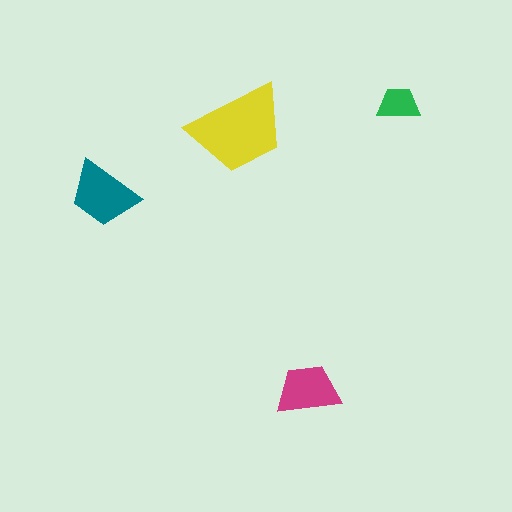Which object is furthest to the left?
The teal trapezoid is leftmost.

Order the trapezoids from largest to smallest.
the yellow one, the teal one, the magenta one, the green one.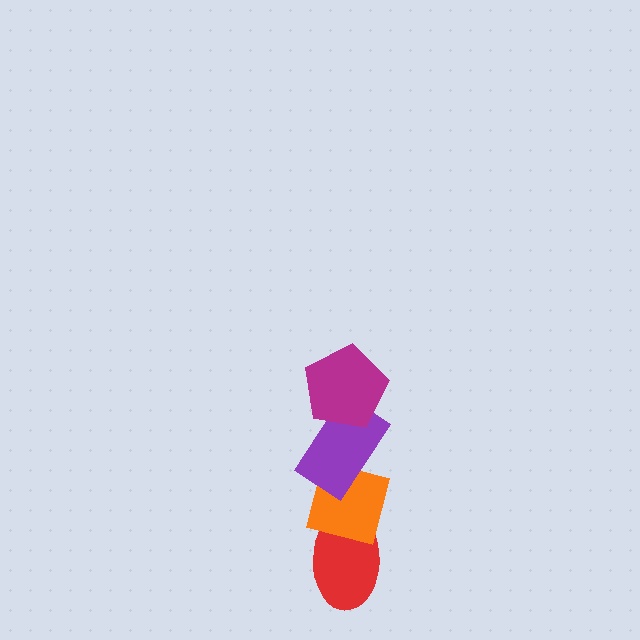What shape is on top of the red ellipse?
The orange square is on top of the red ellipse.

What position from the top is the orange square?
The orange square is 3rd from the top.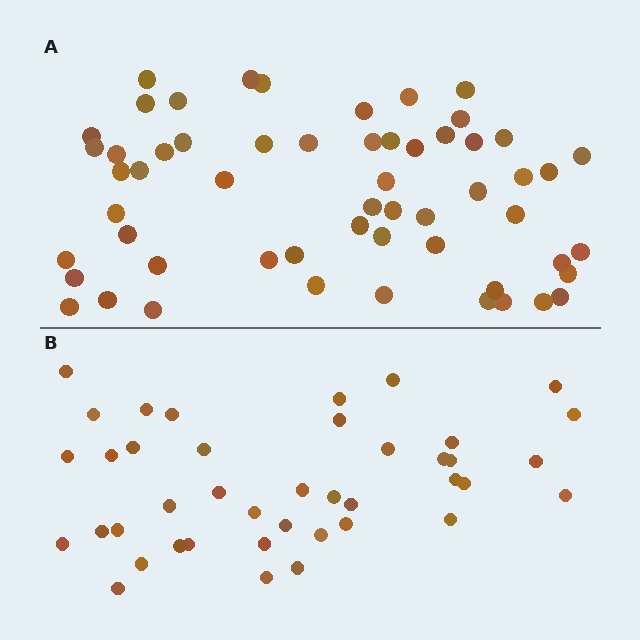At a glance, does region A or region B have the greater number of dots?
Region A (the top region) has more dots.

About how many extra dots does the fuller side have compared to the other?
Region A has approximately 15 more dots than region B.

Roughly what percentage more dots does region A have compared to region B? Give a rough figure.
About 40% more.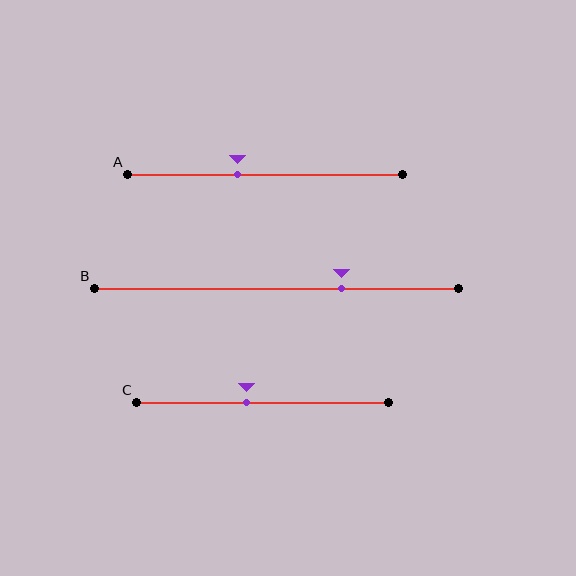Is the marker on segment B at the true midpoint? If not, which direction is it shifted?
No, the marker on segment B is shifted to the right by about 18% of the segment length.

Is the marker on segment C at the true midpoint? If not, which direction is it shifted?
No, the marker on segment C is shifted to the left by about 6% of the segment length.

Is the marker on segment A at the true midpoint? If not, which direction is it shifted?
No, the marker on segment A is shifted to the left by about 10% of the segment length.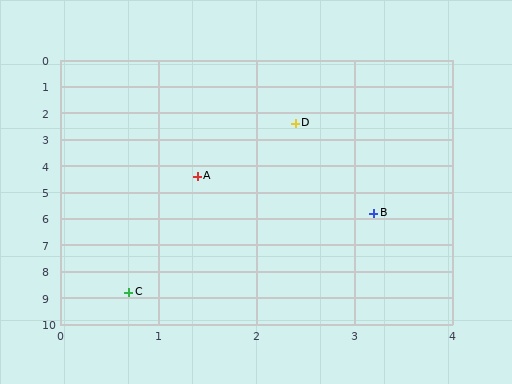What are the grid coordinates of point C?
Point C is at approximately (0.7, 8.8).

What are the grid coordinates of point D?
Point D is at approximately (2.4, 2.4).